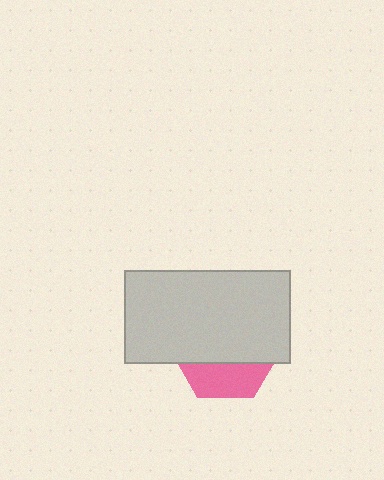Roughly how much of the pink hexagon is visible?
A small part of it is visible (roughly 31%).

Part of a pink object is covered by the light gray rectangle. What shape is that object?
It is a hexagon.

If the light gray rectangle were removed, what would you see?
You would see the complete pink hexagon.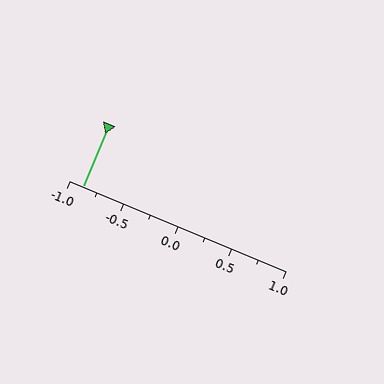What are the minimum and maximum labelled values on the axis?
The axis runs from -1.0 to 1.0.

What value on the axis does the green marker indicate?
The marker indicates approximately -0.88.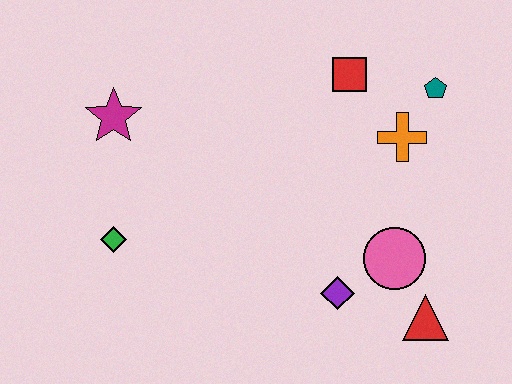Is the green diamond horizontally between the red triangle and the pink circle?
No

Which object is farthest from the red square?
The green diamond is farthest from the red square.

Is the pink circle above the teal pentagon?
No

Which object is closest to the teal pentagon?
The orange cross is closest to the teal pentagon.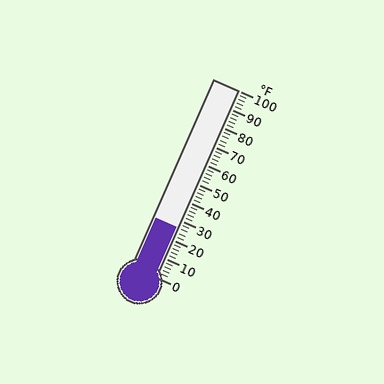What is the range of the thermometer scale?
The thermometer scale ranges from 0°F to 100°F.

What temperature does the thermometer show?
The thermometer shows approximately 26°F.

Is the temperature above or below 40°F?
The temperature is below 40°F.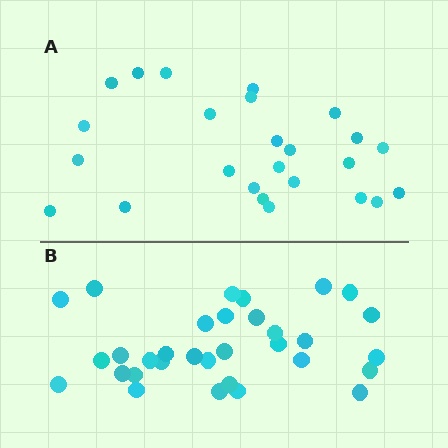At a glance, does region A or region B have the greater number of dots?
Region B (the bottom region) has more dots.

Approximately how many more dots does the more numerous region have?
Region B has roughly 8 or so more dots than region A.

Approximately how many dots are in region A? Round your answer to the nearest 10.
About 20 dots. (The exact count is 25, which rounds to 20.)